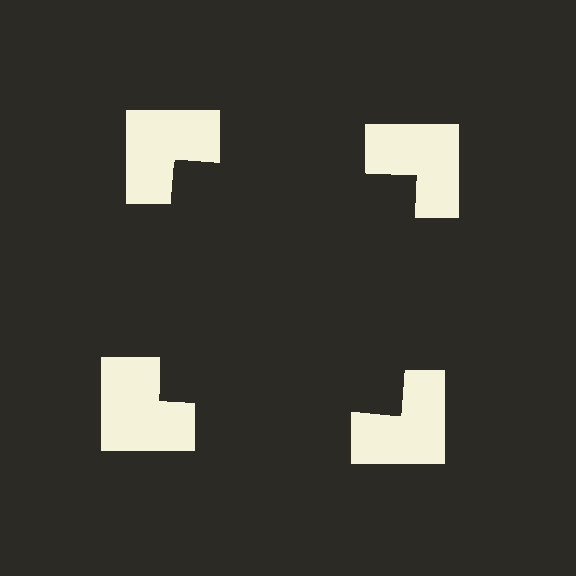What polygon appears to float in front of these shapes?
An illusory square — its edges are inferred from the aligned wedge cuts in the notched squares, not physically drawn.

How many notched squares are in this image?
There are 4 — one at each vertex of the illusory square.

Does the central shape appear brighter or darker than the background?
It typically appears slightly darker than the background, even though no actual brightness change is drawn.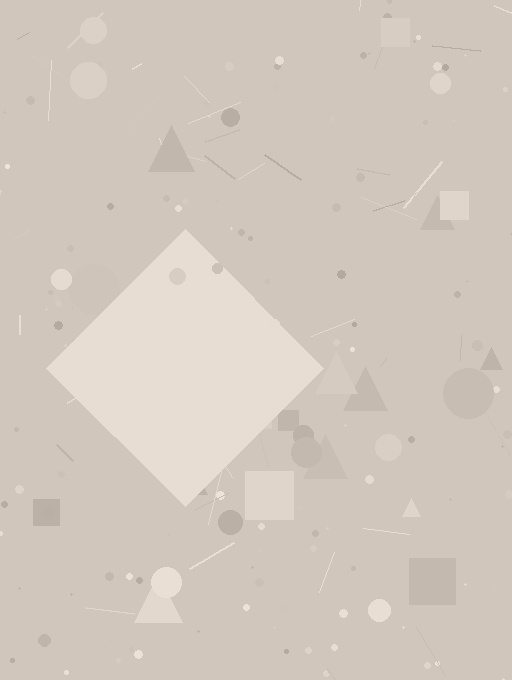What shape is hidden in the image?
A diamond is hidden in the image.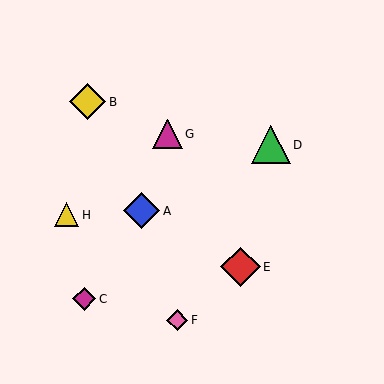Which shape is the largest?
The red diamond (labeled E) is the largest.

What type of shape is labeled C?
Shape C is a magenta diamond.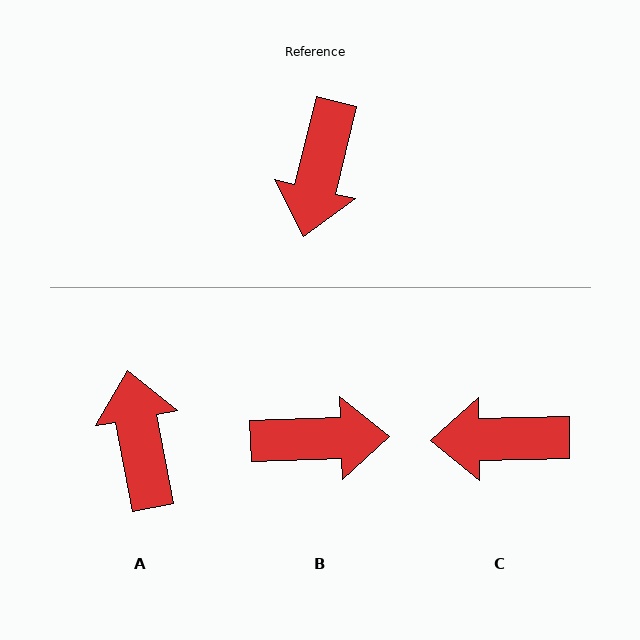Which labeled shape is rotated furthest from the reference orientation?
A, about 156 degrees away.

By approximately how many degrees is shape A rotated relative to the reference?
Approximately 156 degrees clockwise.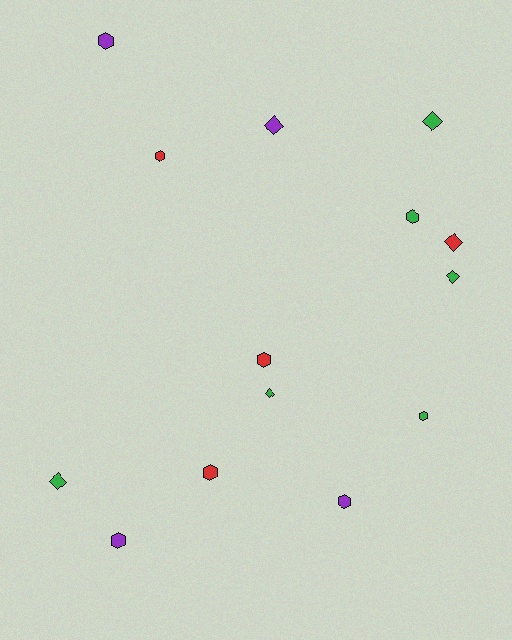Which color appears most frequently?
Green, with 6 objects.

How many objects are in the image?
There are 14 objects.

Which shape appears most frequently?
Hexagon, with 8 objects.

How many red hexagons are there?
There are 3 red hexagons.